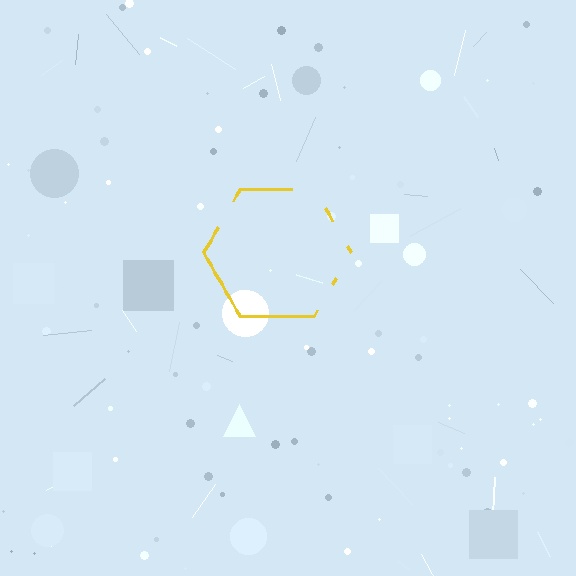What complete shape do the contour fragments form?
The contour fragments form a hexagon.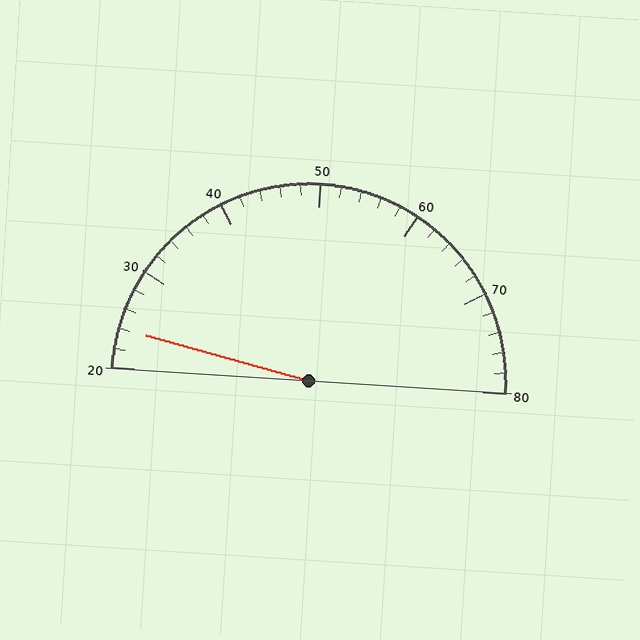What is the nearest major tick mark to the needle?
The nearest major tick mark is 20.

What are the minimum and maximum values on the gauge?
The gauge ranges from 20 to 80.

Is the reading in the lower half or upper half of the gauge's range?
The reading is in the lower half of the range (20 to 80).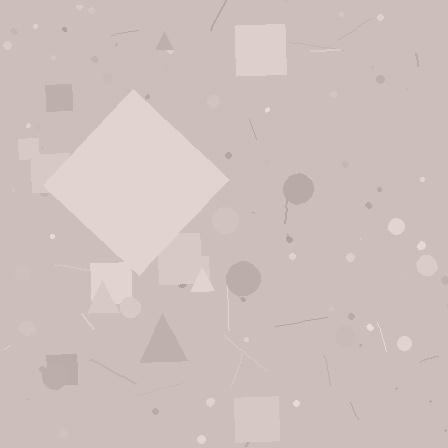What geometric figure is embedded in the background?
A diamond is embedded in the background.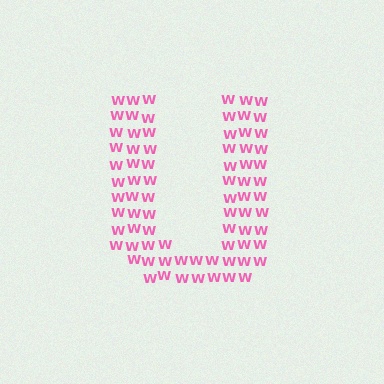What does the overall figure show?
The overall figure shows the letter U.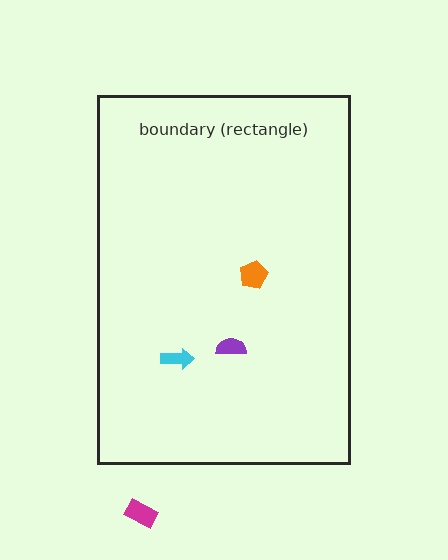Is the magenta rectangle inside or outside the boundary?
Outside.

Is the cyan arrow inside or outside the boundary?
Inside.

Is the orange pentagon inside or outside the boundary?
Inside.